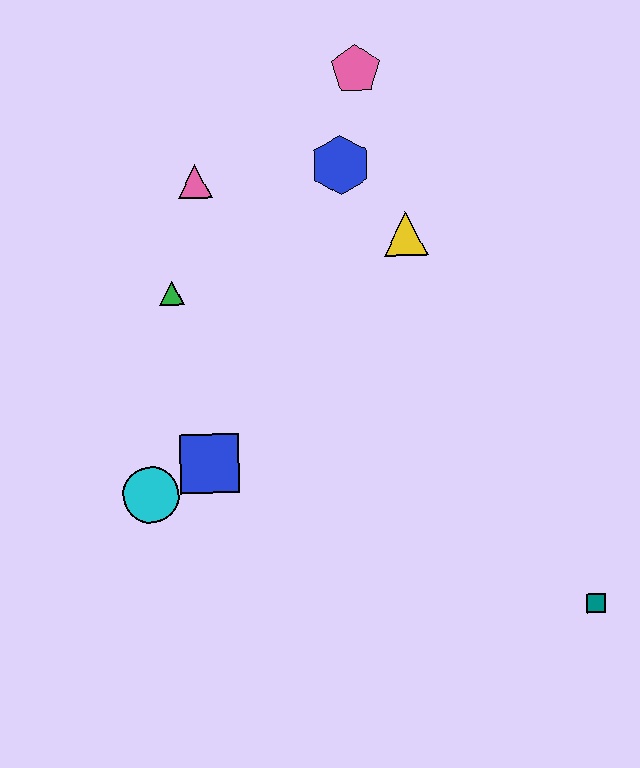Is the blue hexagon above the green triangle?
Yes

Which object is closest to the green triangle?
The pink triangle is closest to the green triangle.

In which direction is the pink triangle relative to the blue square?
The pink triangle is above the blue square.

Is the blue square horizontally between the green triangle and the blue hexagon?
Yes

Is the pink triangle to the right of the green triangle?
Yes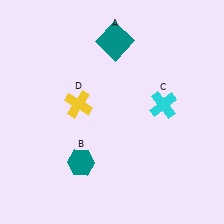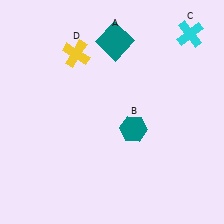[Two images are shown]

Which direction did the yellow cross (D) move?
The yellow cross (D) moved up.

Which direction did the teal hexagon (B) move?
The teal hexagon (B) moved right.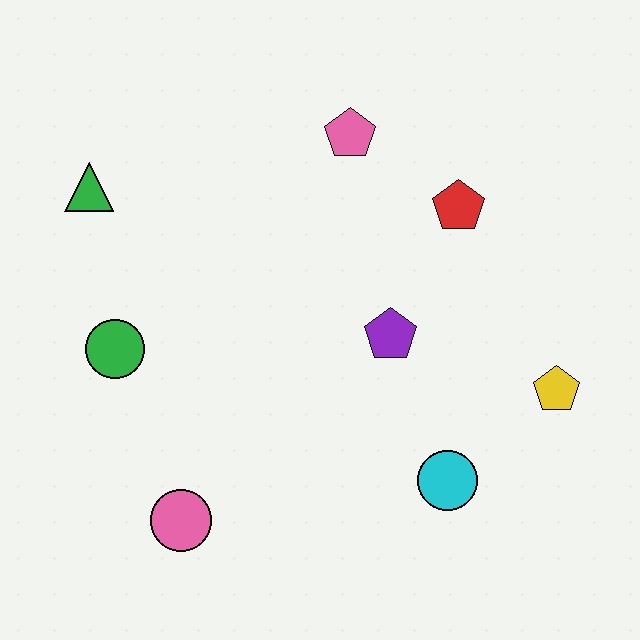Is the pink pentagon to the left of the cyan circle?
Yes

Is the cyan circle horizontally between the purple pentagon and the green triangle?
No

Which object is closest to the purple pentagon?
The red pentagon is closest to the purple pentagon.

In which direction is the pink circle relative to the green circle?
The pink circle is below the green circle.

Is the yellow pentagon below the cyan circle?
No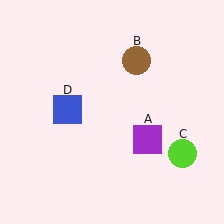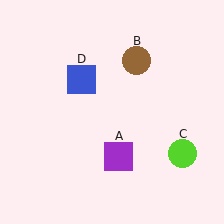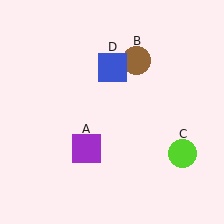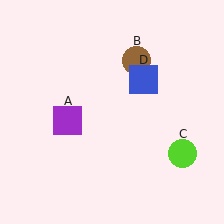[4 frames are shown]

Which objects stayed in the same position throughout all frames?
Brown circle (object B) and lime circle (object C) remained stationary.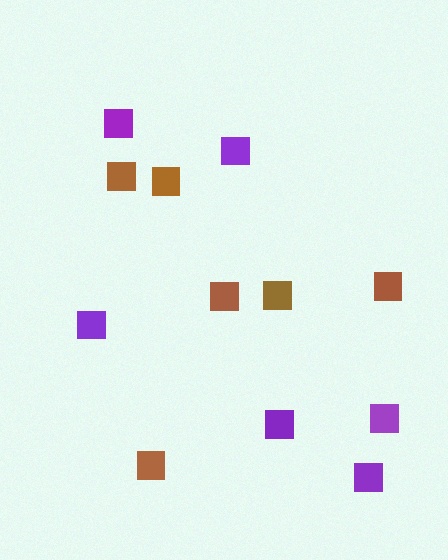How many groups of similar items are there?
There are 2 groups: one group of brown squares (6) and one group of purple squares (6).